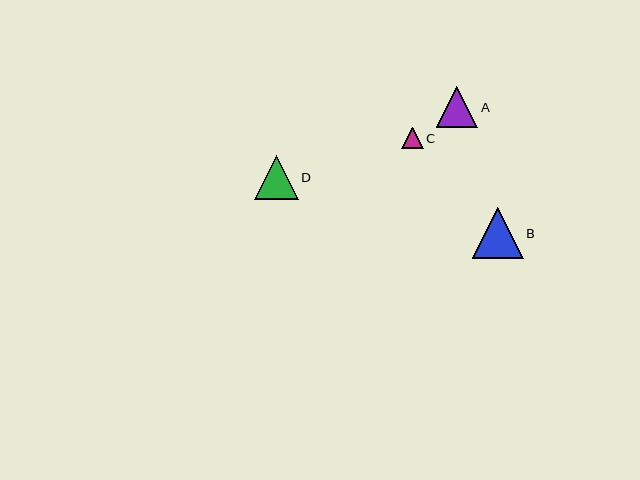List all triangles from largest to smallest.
From largest to smallest: B, D, A, C.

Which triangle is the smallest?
Triangle C is the smallest with a size of approximately 21 pixels.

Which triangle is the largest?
Triangle B is the largest with a size of approximately 50 pixels.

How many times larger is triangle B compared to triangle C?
Triangle B is approximately 2.4 times the size of triangle C.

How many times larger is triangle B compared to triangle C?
Triangle B is approximately 2.4 times the size of triangle C.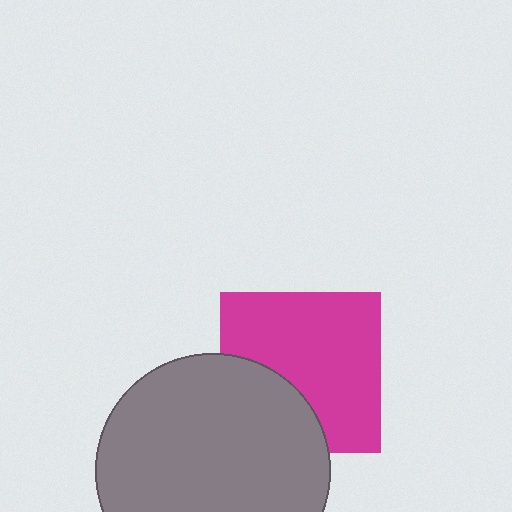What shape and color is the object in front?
The object in front is a gray circle.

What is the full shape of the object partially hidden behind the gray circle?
The partially hidden object is a magenta square.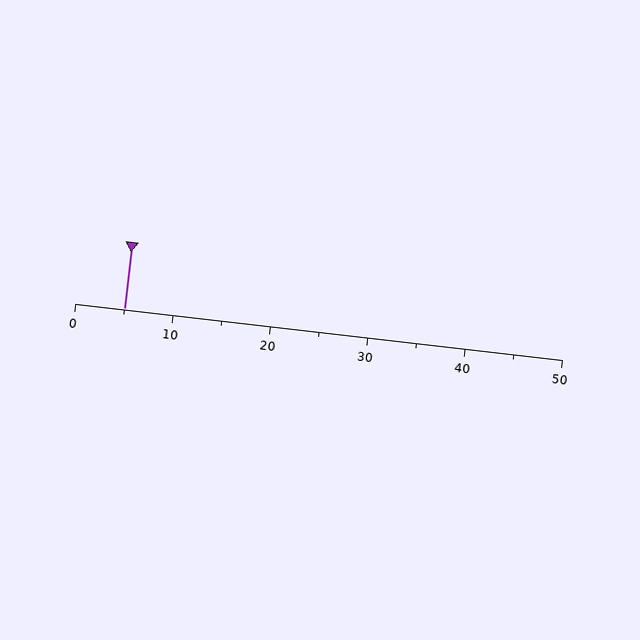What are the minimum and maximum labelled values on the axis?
The axis runs from 0 to 50.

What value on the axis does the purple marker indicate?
The marker indicates approximately 5.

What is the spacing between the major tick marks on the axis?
The major ticks are spaced 10 apart.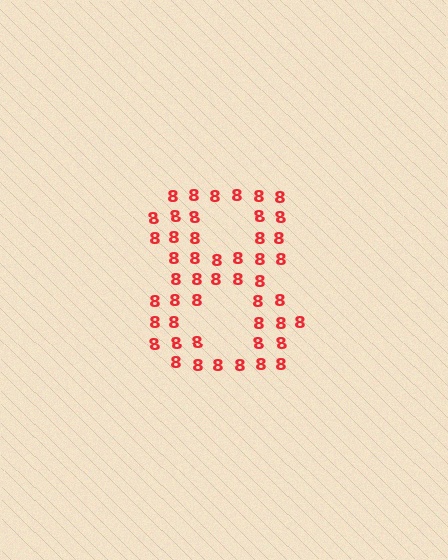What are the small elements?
The small elements are digit 8's.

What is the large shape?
The large shape is the digit 8.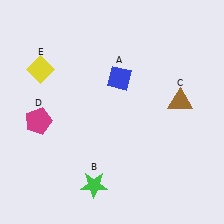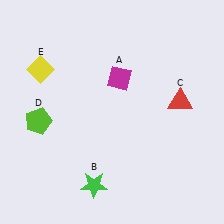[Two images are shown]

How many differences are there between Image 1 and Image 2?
There are 3 differences between the two images.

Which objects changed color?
A changed from blue to magenta. C changed from brown to red. D changed from magenta to lime.